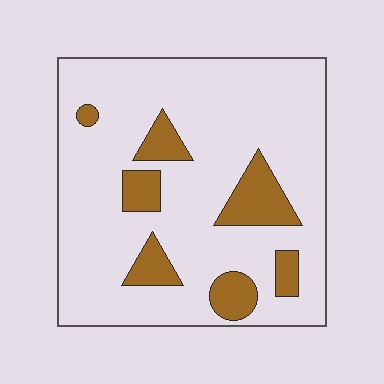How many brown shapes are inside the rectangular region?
7.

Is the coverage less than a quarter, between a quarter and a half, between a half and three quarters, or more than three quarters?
Less than a quarter.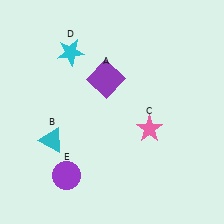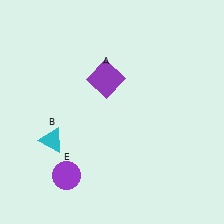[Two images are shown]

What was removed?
The pink star (C), the cyan star (D) were removed in Image 2.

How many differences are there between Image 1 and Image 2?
There are 2 differences between the two images.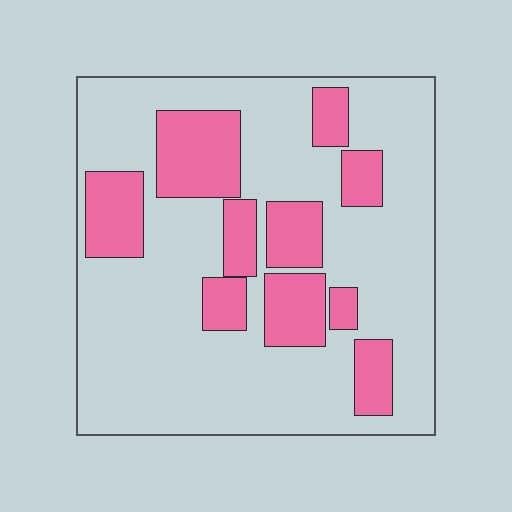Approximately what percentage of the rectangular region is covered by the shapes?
Approximately 25%.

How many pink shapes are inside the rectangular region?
10.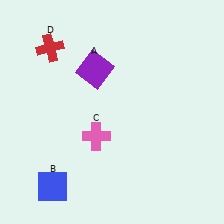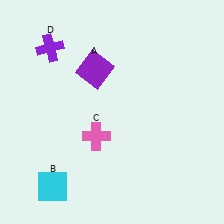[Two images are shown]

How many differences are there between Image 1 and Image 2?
There are 2 differences between the two images.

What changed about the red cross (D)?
In Image 1, D is red. In Image 2, it changed to purple.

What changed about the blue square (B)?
In Image 1, B is blue. In Image 2, it changed to cyan.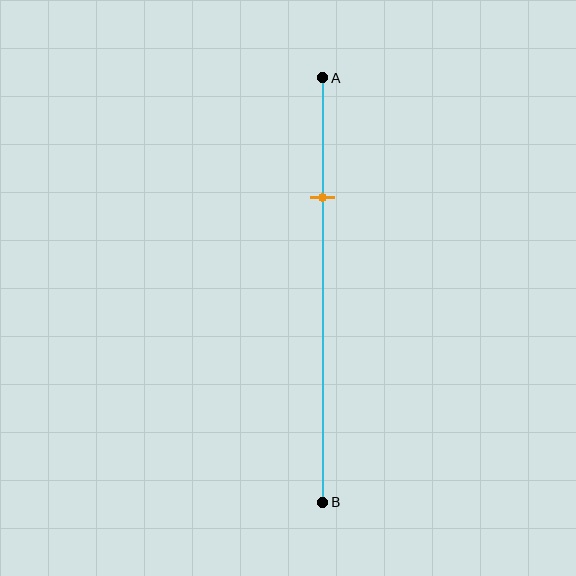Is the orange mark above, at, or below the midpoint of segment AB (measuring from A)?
The orange mark is above the midpoint of segment AB.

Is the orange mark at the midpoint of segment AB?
No, the mark is at about 30% from A, not at the 50% midpoint.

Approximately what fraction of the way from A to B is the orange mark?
The orange mark is approximately 30% of the way from A to B.